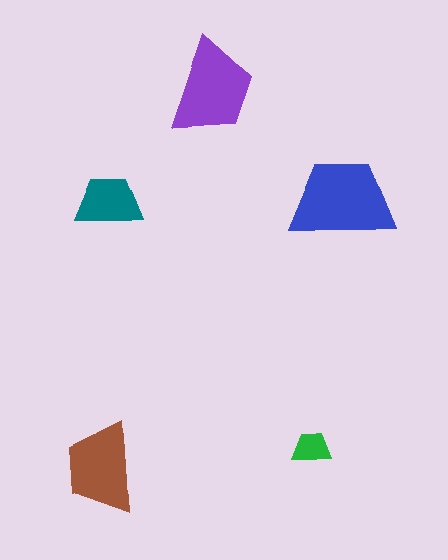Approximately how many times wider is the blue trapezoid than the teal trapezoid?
About 1.5 times wider.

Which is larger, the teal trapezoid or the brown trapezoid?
The brown one.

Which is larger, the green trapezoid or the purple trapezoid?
The purple one.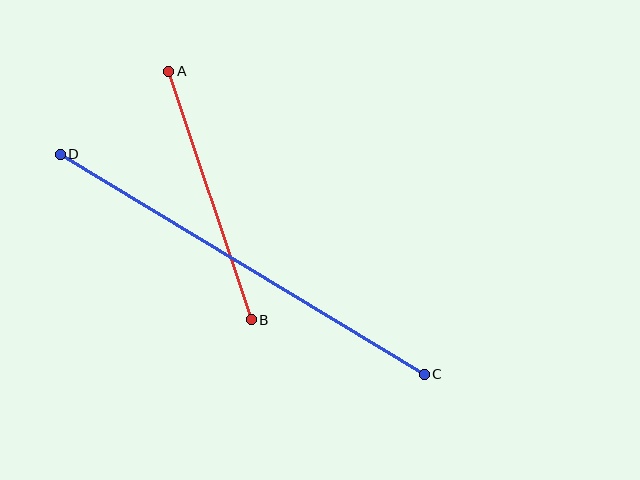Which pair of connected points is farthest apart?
Points C and D are farthest apart.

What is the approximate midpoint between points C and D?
The midpoint is at approximately (242, 264) pixels.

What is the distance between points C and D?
The distance is approximately 425 pixels.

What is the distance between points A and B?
The distance is approximately 262 pixels.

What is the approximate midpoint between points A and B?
The midpoint is at approximately (210, 196) pixels.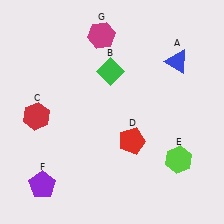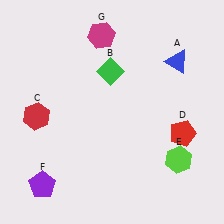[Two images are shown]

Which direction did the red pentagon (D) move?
The red pentagon (D) moved right.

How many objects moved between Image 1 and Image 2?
1 object moved between the two images.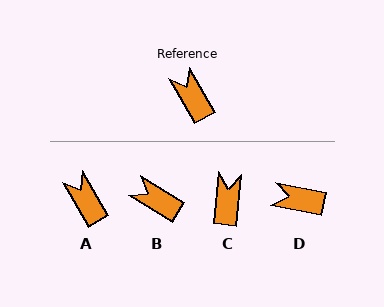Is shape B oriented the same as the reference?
No, it is off by about 30 degrees.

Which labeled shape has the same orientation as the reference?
A.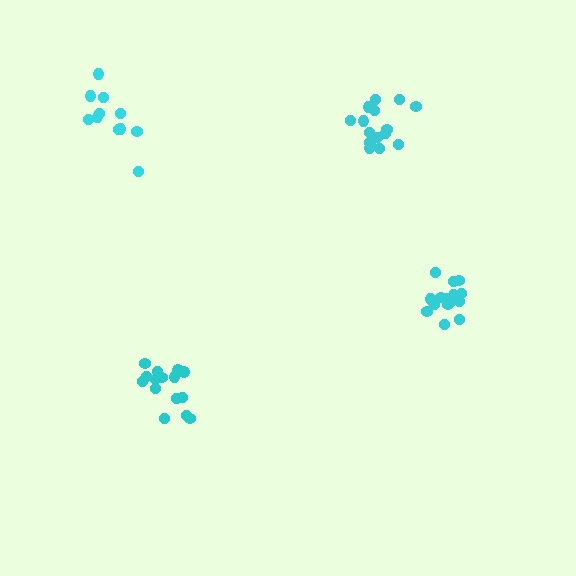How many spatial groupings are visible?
There are 4 spatial groupings.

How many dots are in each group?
Group 1: 15 dots, Group 2: 11 dots, Group 3: 16 dots, Group 4: 15 dots (57 total).